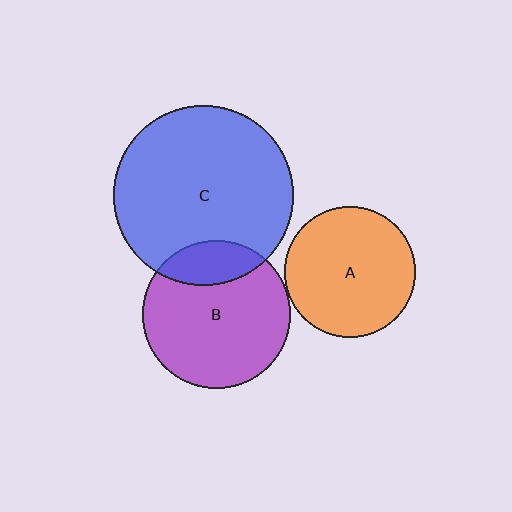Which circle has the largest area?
Circle C (blue).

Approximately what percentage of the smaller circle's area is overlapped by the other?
Approximately 20%.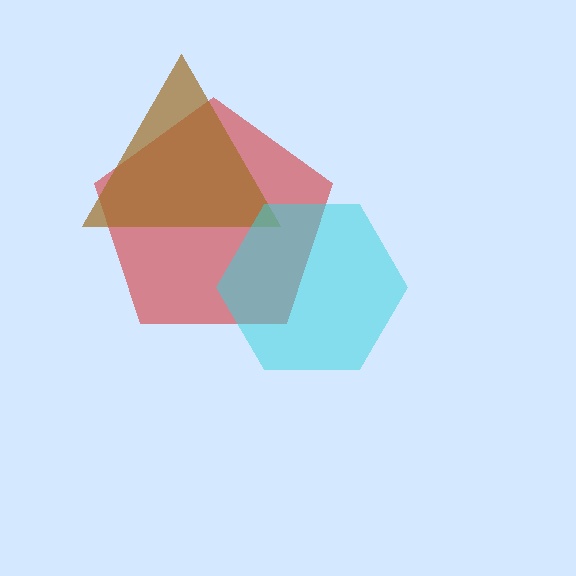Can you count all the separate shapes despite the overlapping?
Yes, there are 3 separate shapes.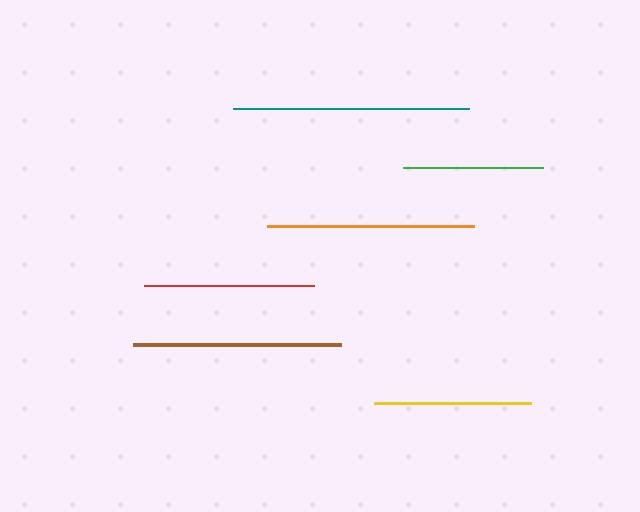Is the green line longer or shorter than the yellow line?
The yellow line is longer than the green line.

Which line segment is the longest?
The teal line is the longest at approximately 236 pixels.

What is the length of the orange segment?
The orange segment is approximately 207 pixels long.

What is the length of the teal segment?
The teal segment is approximately 236 pixels long.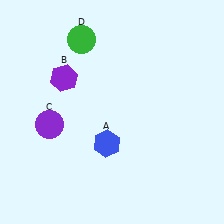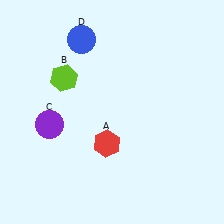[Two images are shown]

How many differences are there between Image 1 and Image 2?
There are 3 differences between the two images.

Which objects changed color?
A changed from blue to red. B changed from purple to lime. D changed from green to blue.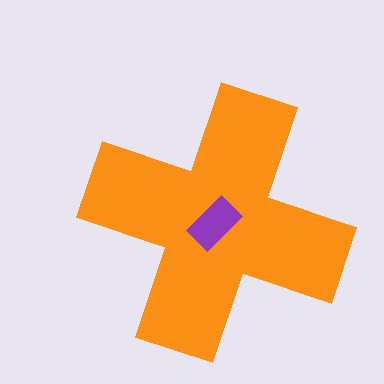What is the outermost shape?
The orange cross.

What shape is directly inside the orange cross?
The purple rectangle.